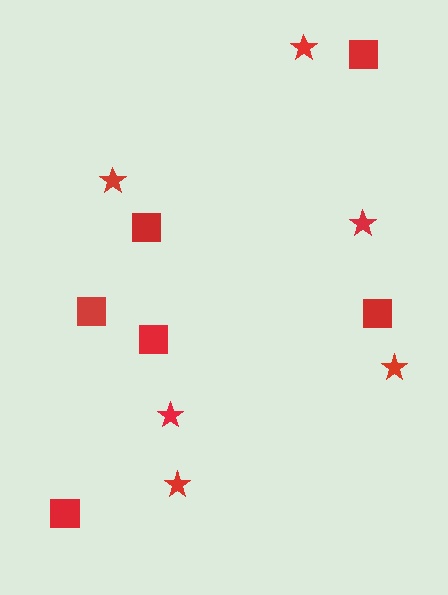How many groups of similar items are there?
There are 2 groups: one group of stars (6) and one group of squares (6).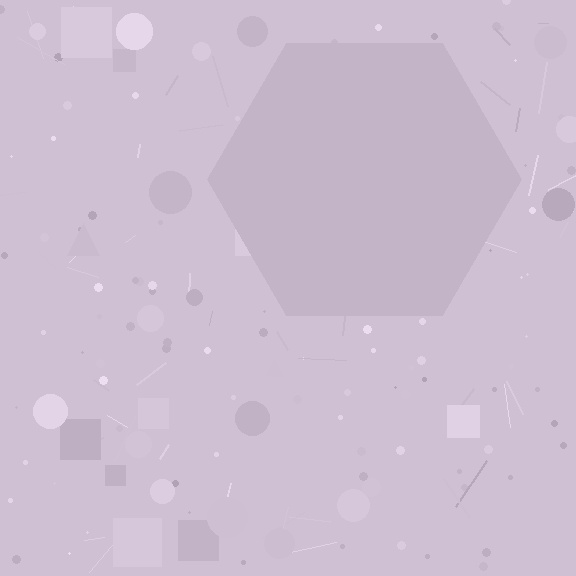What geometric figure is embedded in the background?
A hexagon is embedded in the background.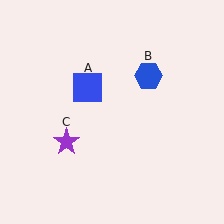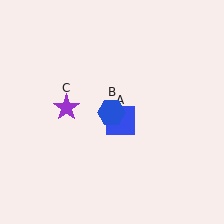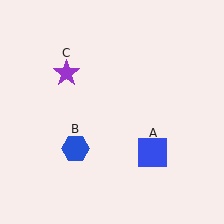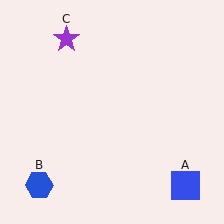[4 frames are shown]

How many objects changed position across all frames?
3 objects changed position: blue square (object A), blue hexagon (object B), purple star (object C).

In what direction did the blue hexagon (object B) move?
The blue hexagon (object B) moved down and to the left.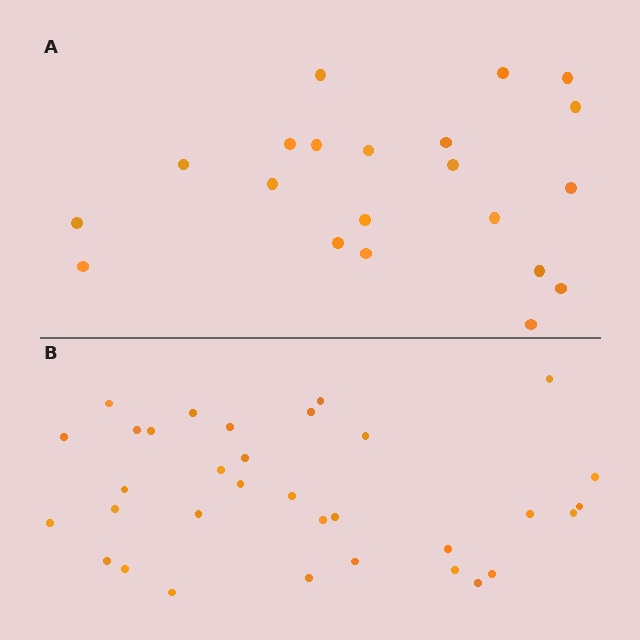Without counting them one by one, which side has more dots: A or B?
Region B (the bottom region) has more dots.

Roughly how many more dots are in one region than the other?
Region B has roughly 12 or so more dots than region A.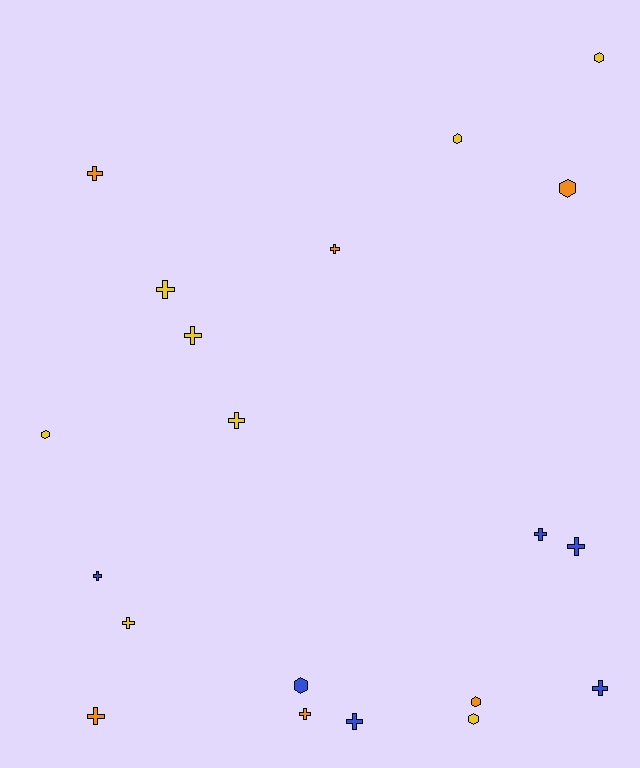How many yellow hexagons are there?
There are 4 yellow hexagons.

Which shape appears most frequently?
Cross, with 13 objects.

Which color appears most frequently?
Yellow, with 8 objects.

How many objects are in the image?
There are 20 objects.